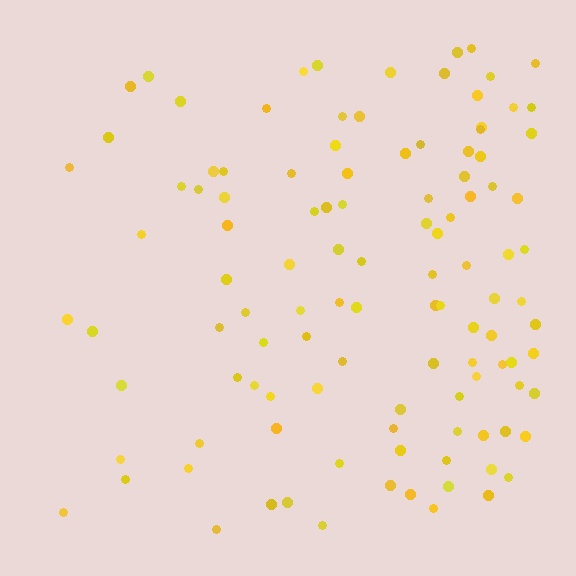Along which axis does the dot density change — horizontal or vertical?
Horizontal.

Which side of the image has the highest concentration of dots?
The right.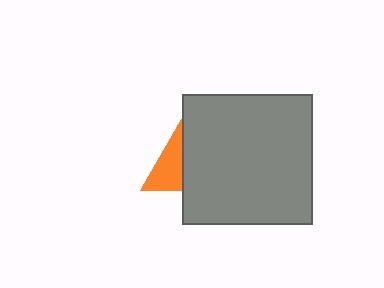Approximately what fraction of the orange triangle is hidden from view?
Roughly 65% of the orange triangle is hidden behind the gray square.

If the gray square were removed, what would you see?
You would see the complete orange triangle.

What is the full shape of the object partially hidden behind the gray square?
The partially hidden object is an orange triangle.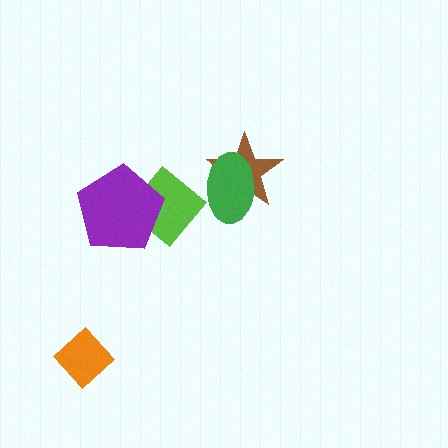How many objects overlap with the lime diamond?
2 objects overlap with the lime diamond.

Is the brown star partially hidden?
Yes, it is partially covered by another shape.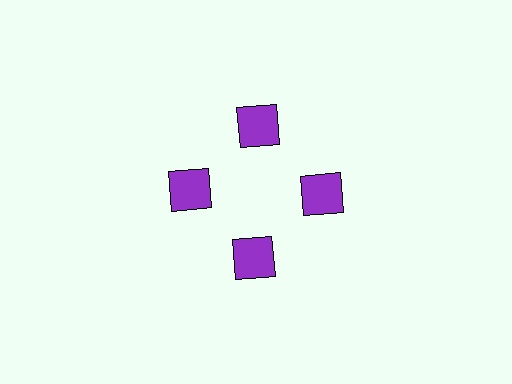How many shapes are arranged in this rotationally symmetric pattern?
There are 4 shapes, arranged in 4 groups of 1.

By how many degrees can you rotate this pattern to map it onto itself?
The pattern maps onto itself every 90 degrees of rotation.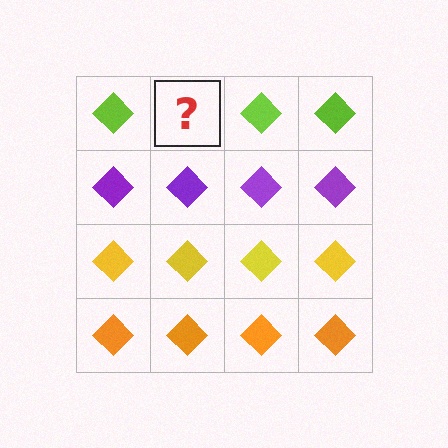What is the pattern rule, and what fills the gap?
The rule is that each row has a consistent color. The gap should be filled with a lime diamond.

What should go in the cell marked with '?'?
The missing cell should contain a lime diamond.